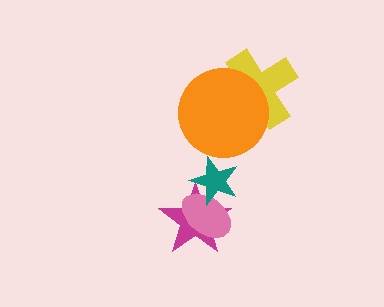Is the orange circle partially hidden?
No, no other shape covers it.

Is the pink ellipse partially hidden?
Yes, it is partially covered by another shape.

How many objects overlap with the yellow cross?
1 object overlaps with the yellow cross.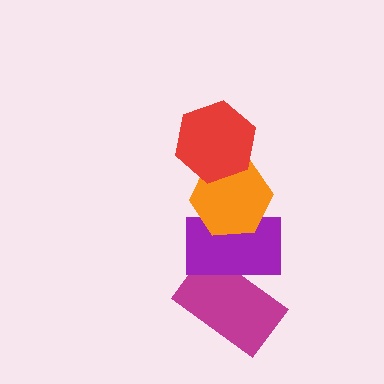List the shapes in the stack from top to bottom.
From top to bottom: the red hexagon, the orange hexagon, the purple rectangle, the magenta rectangle.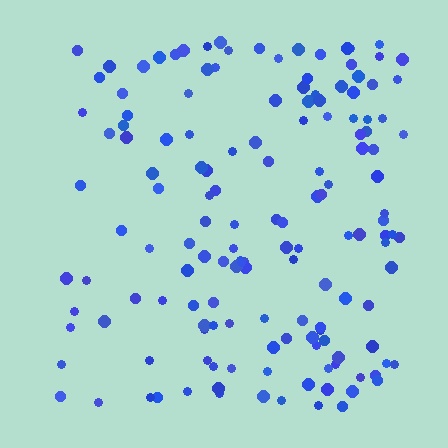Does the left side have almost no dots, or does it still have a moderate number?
Still a moderate number, just noticeably fewer than the right.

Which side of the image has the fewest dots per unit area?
The left.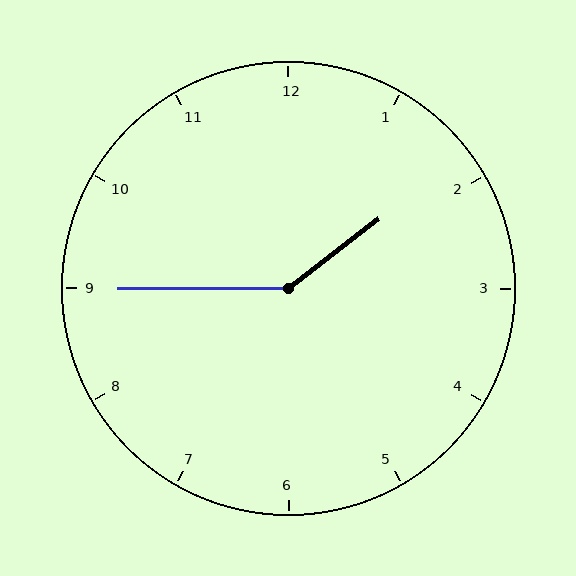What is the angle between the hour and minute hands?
Approximately 142 degrees.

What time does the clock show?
1:45.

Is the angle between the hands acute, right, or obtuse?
It is obtuse.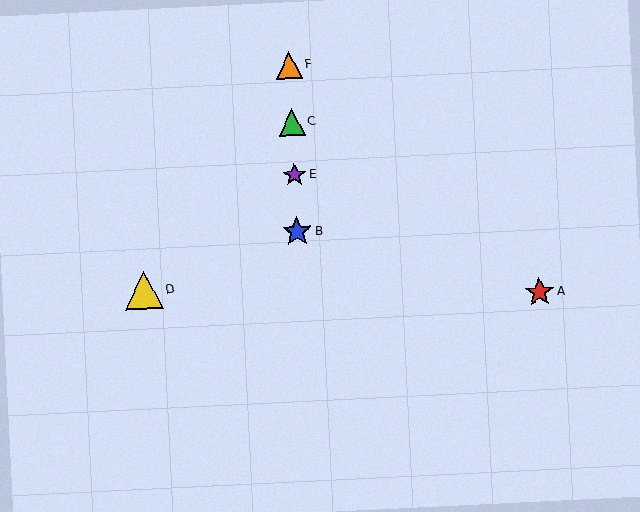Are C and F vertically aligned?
Yes, both are at x≈292.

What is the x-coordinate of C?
Object C is at x≈292.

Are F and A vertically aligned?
No, F is at x≈289 and A is at x≈539.